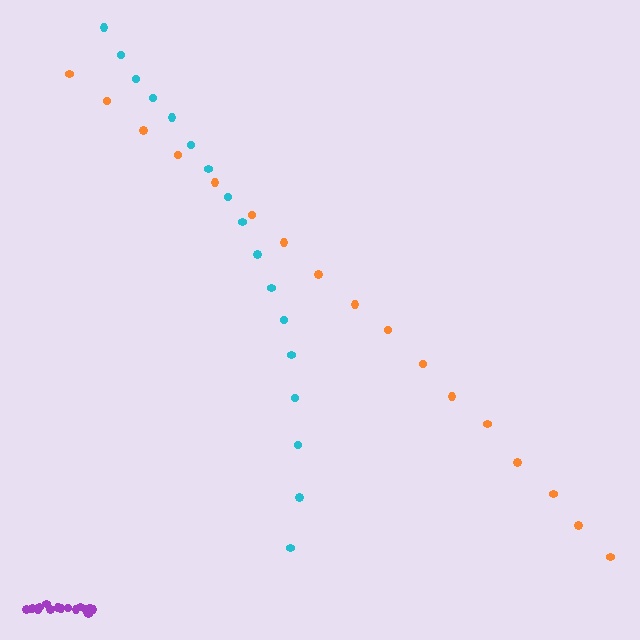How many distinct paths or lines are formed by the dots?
There are 3 distinct paths.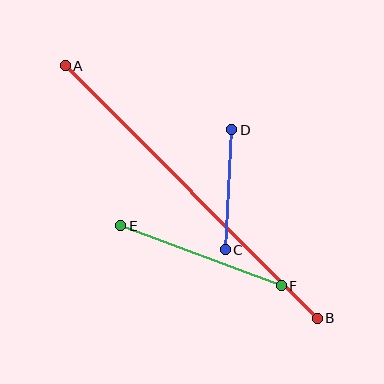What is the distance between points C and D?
The distance is approximately 120 pixels.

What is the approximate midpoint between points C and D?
The midpoint is at approximately (229, 190) pixels.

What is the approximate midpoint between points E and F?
The midpoint is at approximately (201, 256) pixels.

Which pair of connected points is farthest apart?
Points A and B are farthest apart.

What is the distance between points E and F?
The distance is approximately 171 pixels.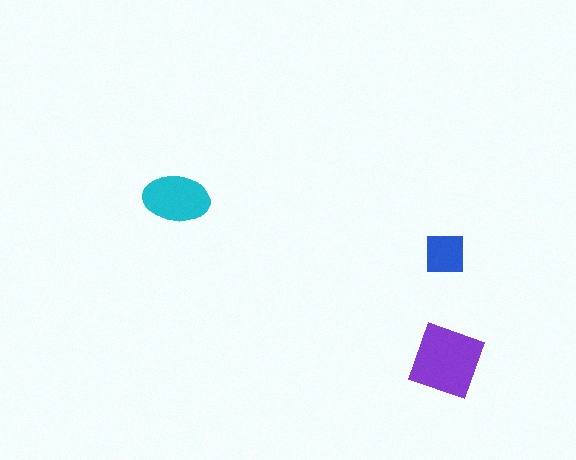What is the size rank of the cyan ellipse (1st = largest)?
2nd.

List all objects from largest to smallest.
The purple diamond, the cyan ellipse, the blue square.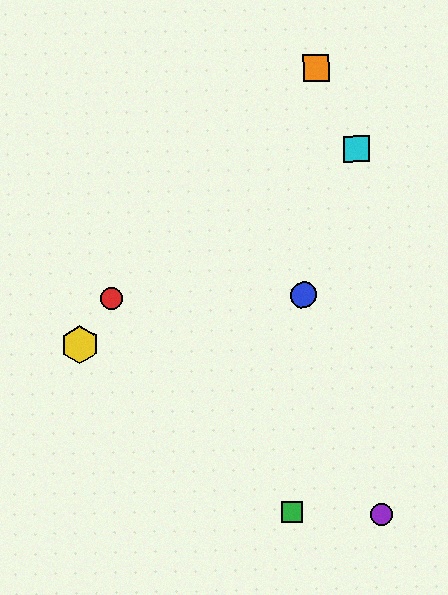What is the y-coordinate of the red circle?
The red circle is at y≈299.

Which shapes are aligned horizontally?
The red circle, the blue circle are aligned horizontally.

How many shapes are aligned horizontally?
2 shapes (the red circle, the blue circle) are aligned horizontally.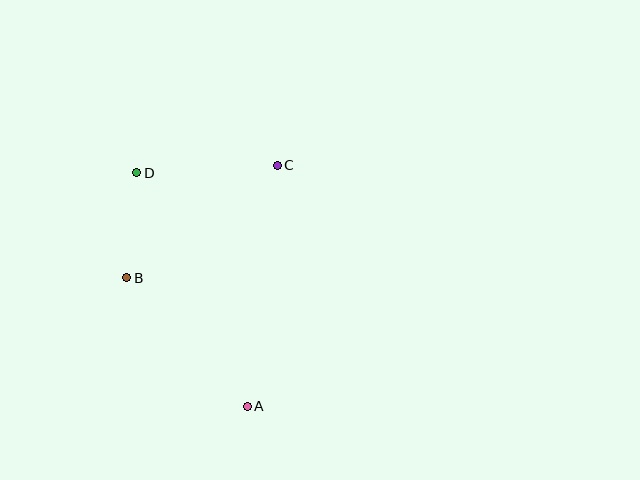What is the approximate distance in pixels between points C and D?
The distance between C and D is approximately 141 pixels.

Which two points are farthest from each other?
Points A and D are farthest from each other.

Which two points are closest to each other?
Points B and D are closest to each other.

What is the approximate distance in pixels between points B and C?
The distance between B and C is approximately 188 pixels.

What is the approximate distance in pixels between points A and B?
The distance between A and B is approximately 176 pixels.